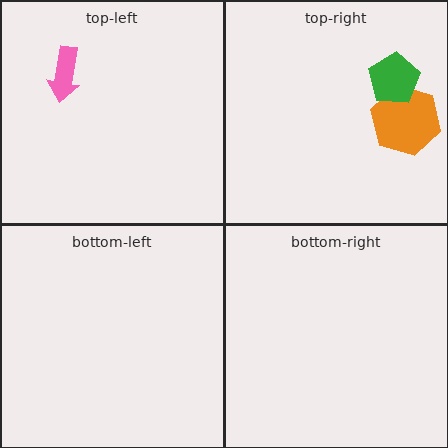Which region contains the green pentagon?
The top-right region.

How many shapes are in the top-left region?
1.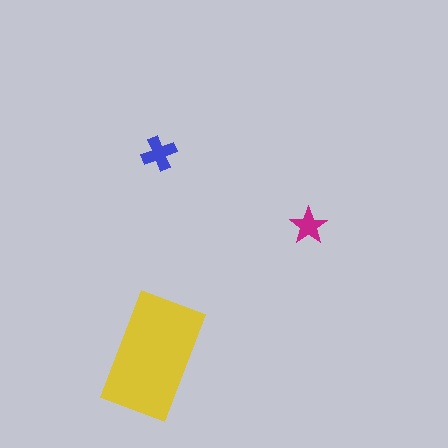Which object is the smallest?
The magenta star.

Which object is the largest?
The yellow rectangle.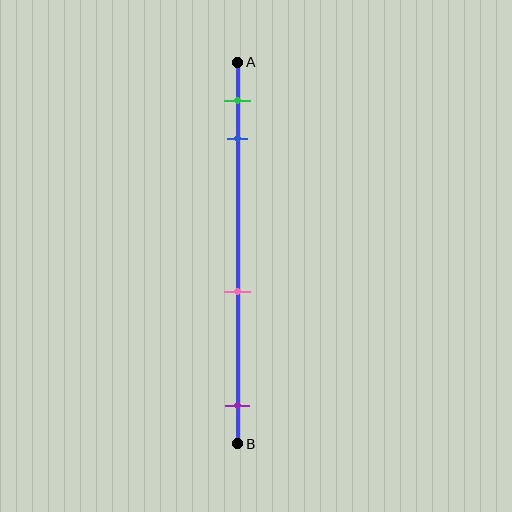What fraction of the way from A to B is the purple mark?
The purple mark is approximately 90% (0.9) of the way from A to B.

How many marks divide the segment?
There are 4 marks dividing the segment.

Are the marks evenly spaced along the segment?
No, the marks are not evenly spaced.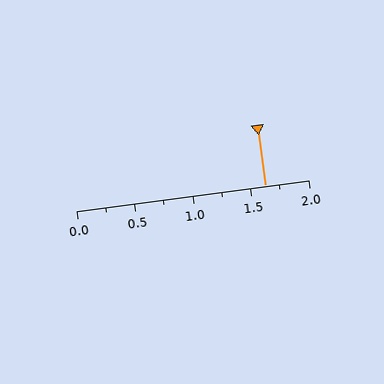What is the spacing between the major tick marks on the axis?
The major ticks are spaced 0.5 apart.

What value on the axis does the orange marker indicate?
The marker indicates approximately 1.62.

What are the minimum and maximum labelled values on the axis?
The axis runs from 0.0 to 2.0.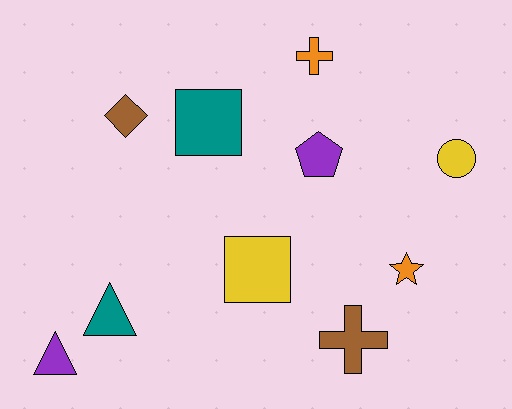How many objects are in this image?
There are 10 objects.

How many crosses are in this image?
There are 2 crosses.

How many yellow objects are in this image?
There are 2 yellow objects.